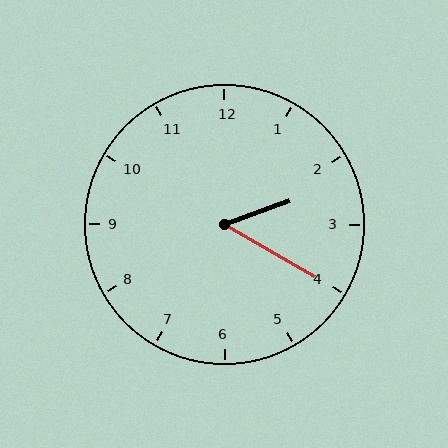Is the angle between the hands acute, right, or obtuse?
It is acute.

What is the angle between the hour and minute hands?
Approximately 50 degrees.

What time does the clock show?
2:20.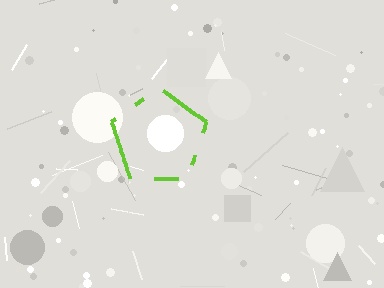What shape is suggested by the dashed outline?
The dashed outline suggests a pentagon.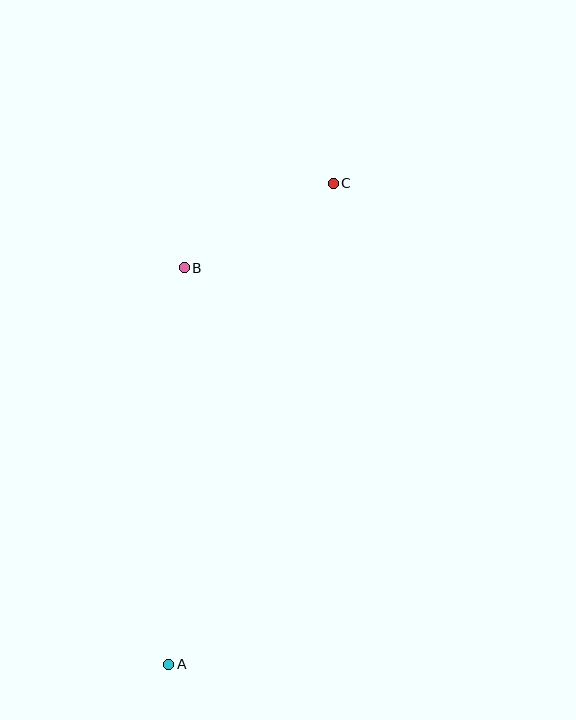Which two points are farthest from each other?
Points A and C are farthest from each other.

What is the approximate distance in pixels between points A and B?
The distance between A and B is approximately 397 pixels.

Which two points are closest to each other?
Points B and C are closest to each other.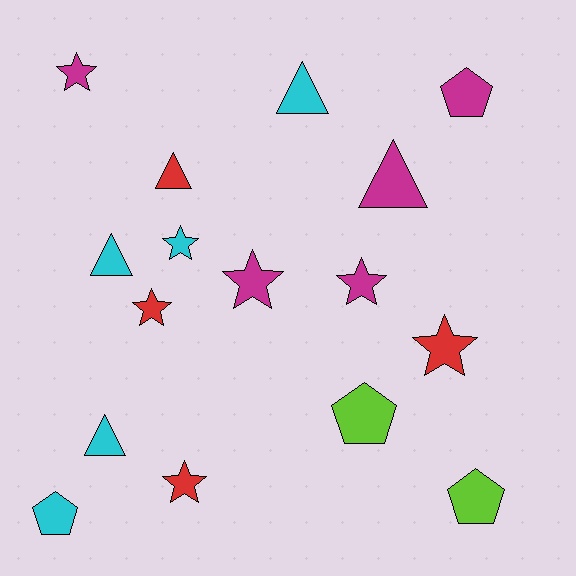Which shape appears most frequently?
Star, with 7 objects.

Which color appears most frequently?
Magenta, with 5 objects.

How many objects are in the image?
There are 16 objects.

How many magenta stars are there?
There are 3 magenta stars.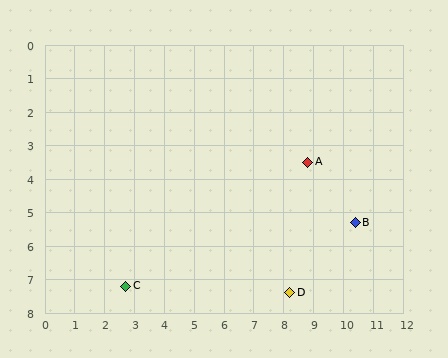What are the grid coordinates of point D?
Point D is at approximately (8.2, 7.4).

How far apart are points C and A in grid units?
Points C and A are about 7.1 grid units apart.